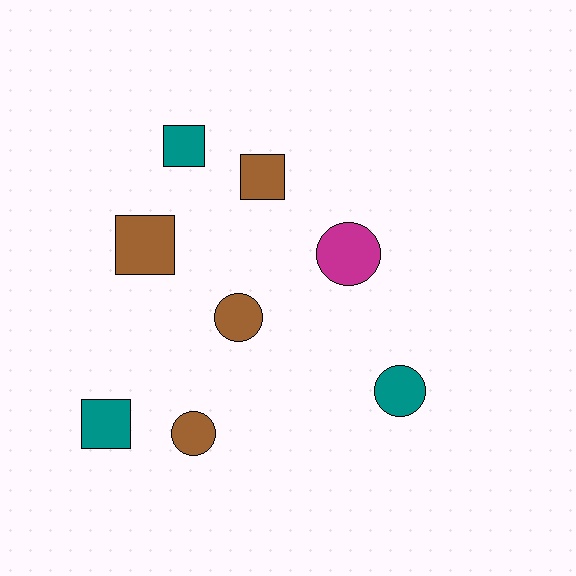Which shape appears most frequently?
Square, with 4 objects.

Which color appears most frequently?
Brown, with 4 objects.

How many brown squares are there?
There are 2 brown squares.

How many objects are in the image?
There are 8 objects.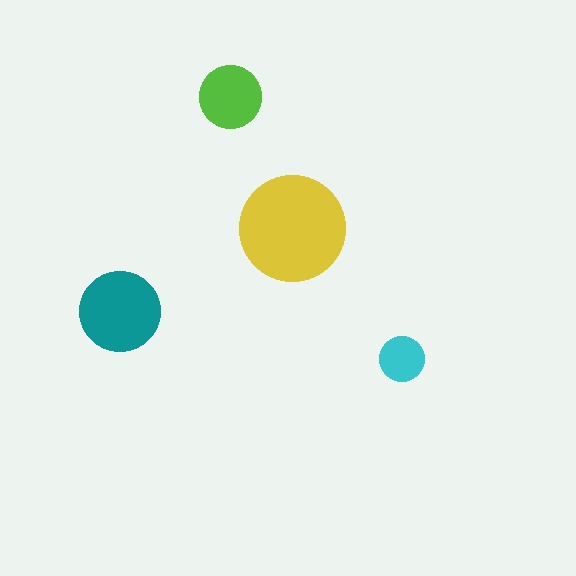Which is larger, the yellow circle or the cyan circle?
The yellow one.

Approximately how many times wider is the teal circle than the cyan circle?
About 2 times wider.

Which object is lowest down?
The cyan circle is bottommost.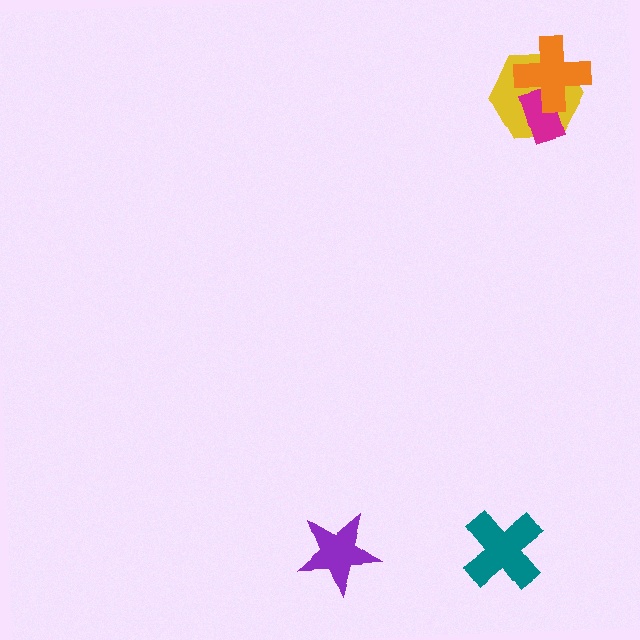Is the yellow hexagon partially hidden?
Yes, it is partially covered by another shape.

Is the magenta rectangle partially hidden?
Yes, it is partially covered by another shape.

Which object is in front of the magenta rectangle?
The orange cross is in front of the magenta rectangle.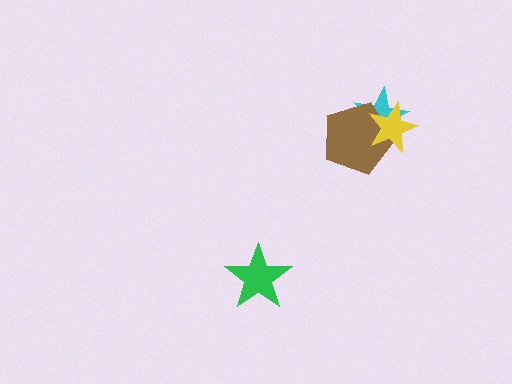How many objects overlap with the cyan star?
2 objects overlap with the cyan star.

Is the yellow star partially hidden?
No, no other shape covers it.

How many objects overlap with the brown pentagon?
2 objects overlap with the brown pentagon.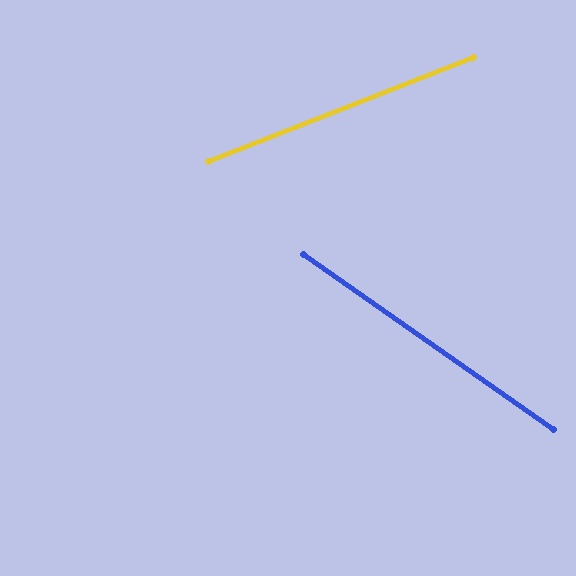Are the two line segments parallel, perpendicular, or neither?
Neither parallel nor perpendicular — they differ by about 56°.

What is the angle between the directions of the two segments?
Approximately 56 degrees.